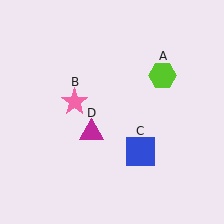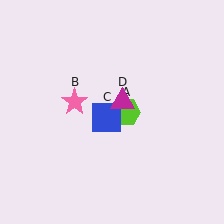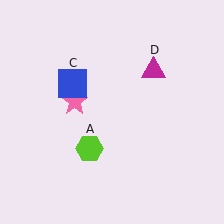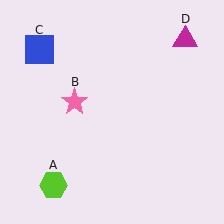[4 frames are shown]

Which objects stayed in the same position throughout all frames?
Pink star (object B) remained stationary.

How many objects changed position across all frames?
3 objects changed position: lime hexagon (object A), blue square (object C), magenta triangle (object D).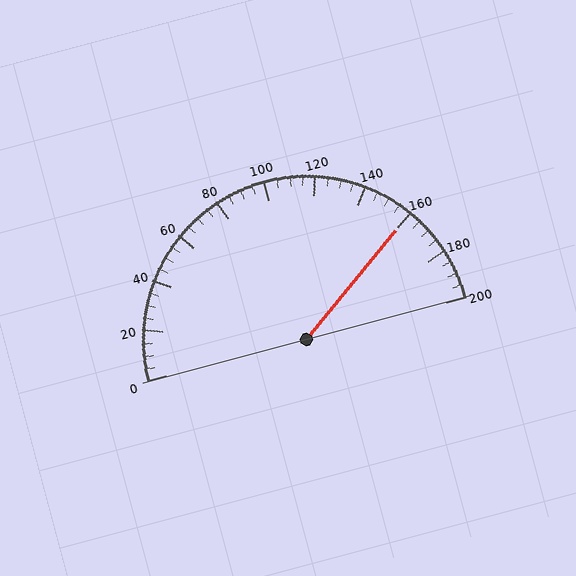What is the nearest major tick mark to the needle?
The nearest major tick mark is 160.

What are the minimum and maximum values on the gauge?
The gauge ranges from 0 to 200.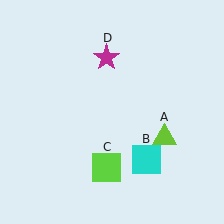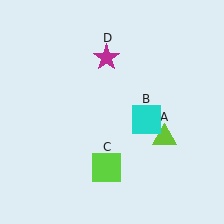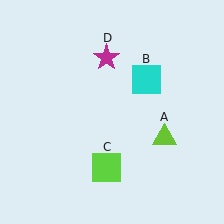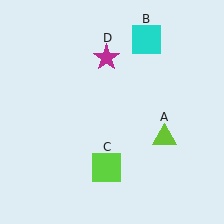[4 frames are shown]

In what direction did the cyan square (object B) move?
The cyan square (object B) moved up.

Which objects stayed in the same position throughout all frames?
Lime triangle (object A) and lime square (object C) and magenta star (object D) remained stationary.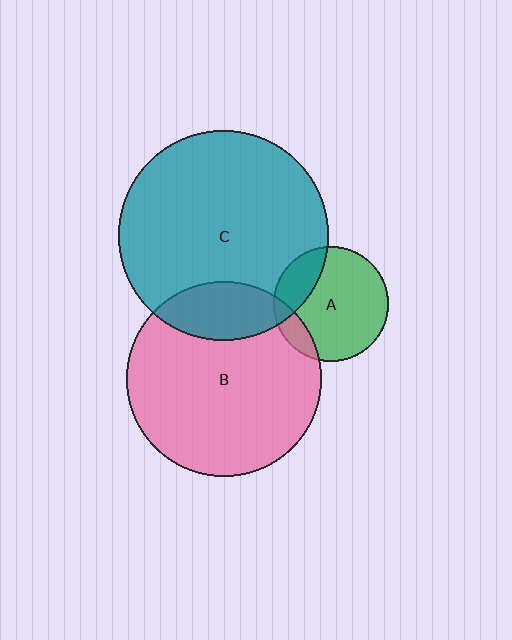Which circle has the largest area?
Circle C (teal).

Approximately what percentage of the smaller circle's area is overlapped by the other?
Approximately 20%.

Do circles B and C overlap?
Yes.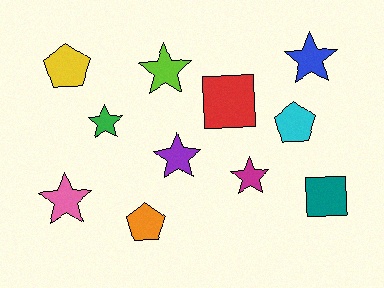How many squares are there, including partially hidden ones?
There are 2 squares.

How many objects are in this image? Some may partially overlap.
There are 11 objects.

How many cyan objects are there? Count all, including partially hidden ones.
There is 1 cyan object.